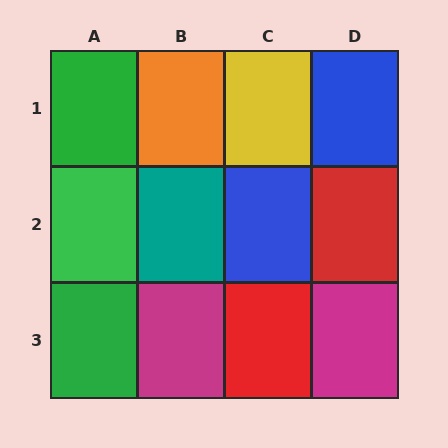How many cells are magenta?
2 cells are magenta.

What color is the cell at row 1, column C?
Yellow.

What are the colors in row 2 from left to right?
Green, teal, blue, red.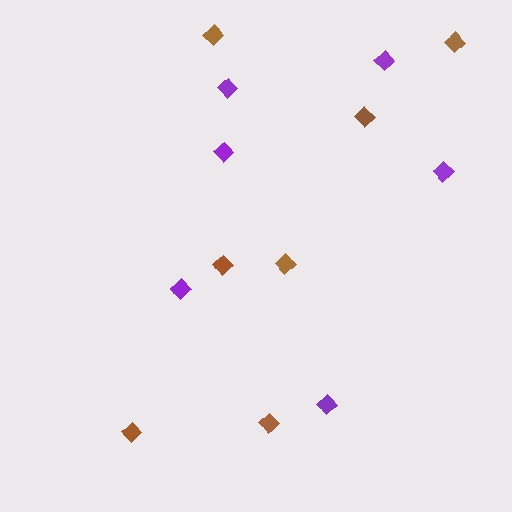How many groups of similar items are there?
There are 2 groups: one group of brown diamonds (7) and one group of purple diamonds (6).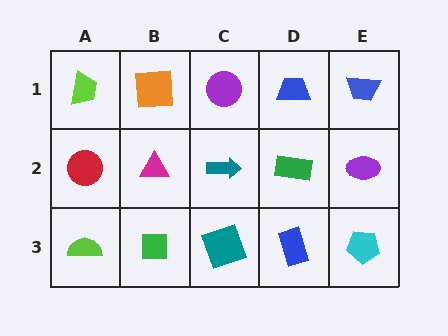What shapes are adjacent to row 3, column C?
A teal arrow (row 2, column C), a green square (row 3, column B), a blue rectangle (row 3, column D).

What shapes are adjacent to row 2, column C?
A purple circle (row 1, column C), a teal square (row 3, column C), a magenta triangle (row 2, column B), a green rectangle (row 2, column D).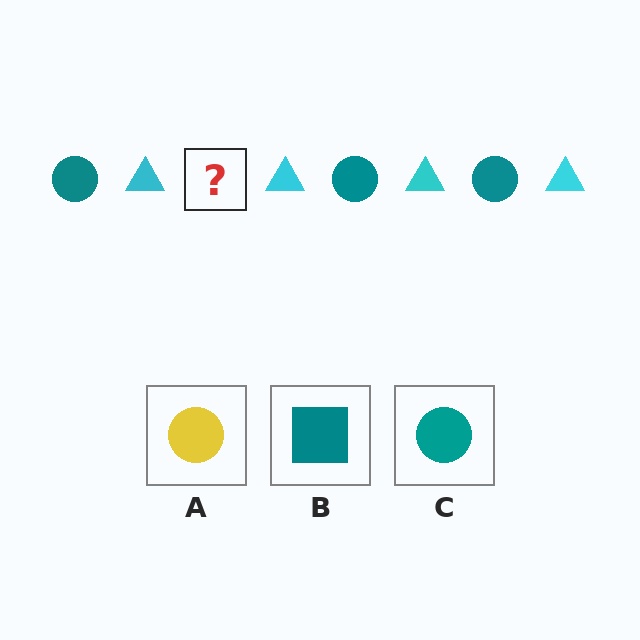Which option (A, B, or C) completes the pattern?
C.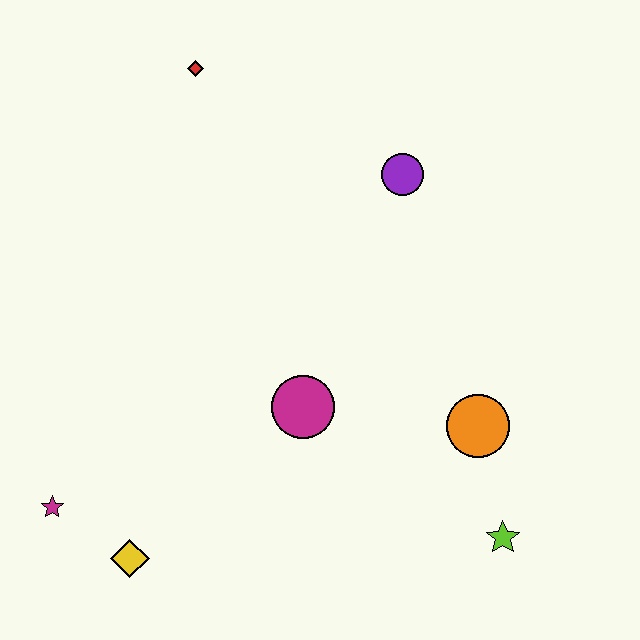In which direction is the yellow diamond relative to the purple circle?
The yellow diamond is below the purple circle.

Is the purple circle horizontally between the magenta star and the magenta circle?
No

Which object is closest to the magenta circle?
The orange circle is closest to the magenta circle.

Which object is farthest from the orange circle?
The red diamond is farthest from the orange circle.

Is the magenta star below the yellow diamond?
No